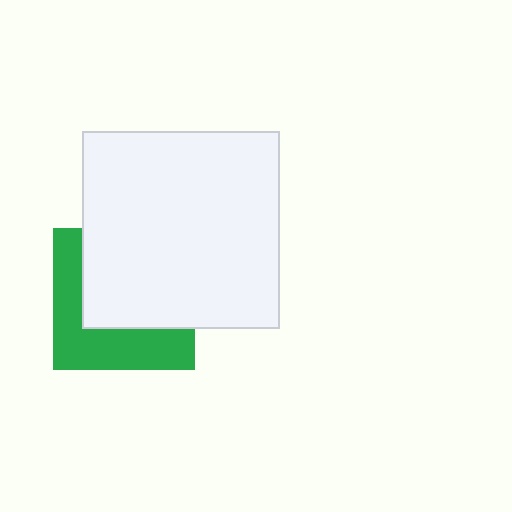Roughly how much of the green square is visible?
A small part of it is visible (roughly 42%).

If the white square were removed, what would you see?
You would see the complete green square.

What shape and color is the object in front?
The object in front is a white square.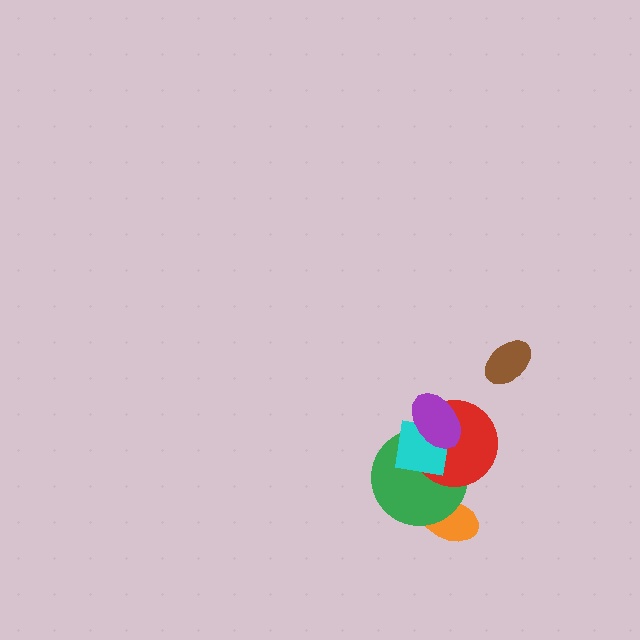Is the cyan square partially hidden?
Yes, it is partially covered by another shape.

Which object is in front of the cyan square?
The purple ellipse is in front of the cyan square.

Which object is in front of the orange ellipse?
The green circle is in front of the orange ellipse.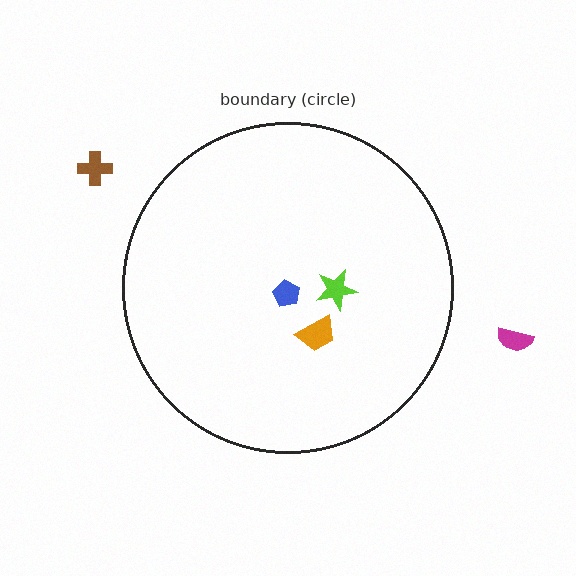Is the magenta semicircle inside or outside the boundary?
Outside.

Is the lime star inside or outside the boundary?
Inside.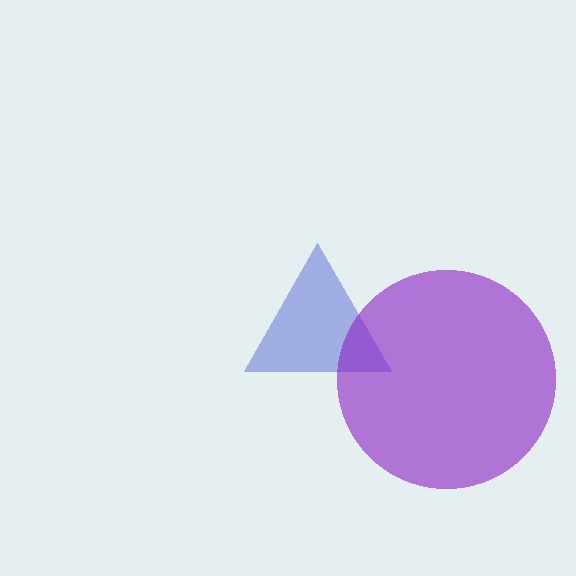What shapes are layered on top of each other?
The layered shapes are: a blue triangle, a purple circle.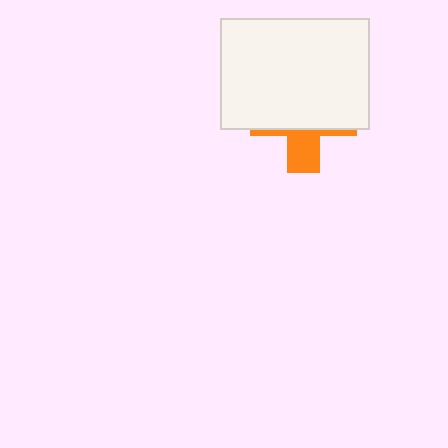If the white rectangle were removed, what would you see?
You would see the complete orange cross.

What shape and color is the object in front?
The object in front is a white rectangle.